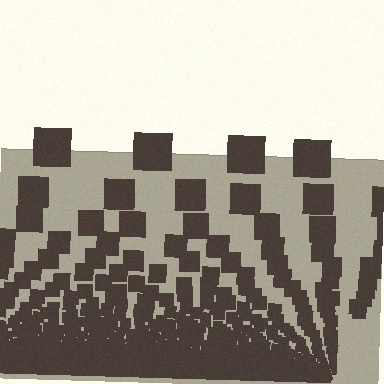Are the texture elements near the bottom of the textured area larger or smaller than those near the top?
Smaller. The gradient is inverted — elements near the bottom are smaller and denser.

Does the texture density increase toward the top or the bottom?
Density increases toward the bottom.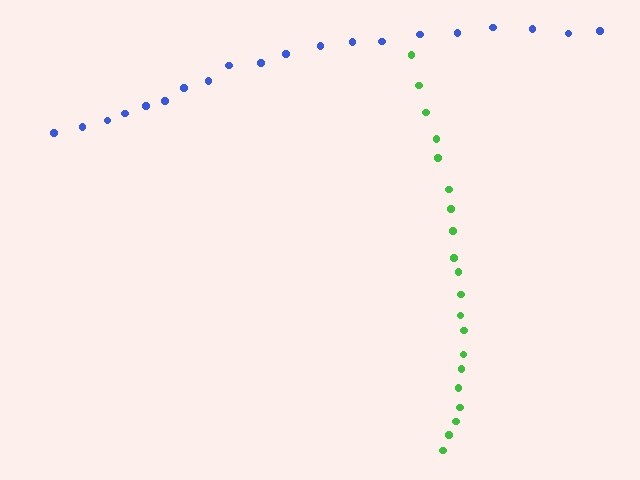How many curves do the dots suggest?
There are 2 distinct paths.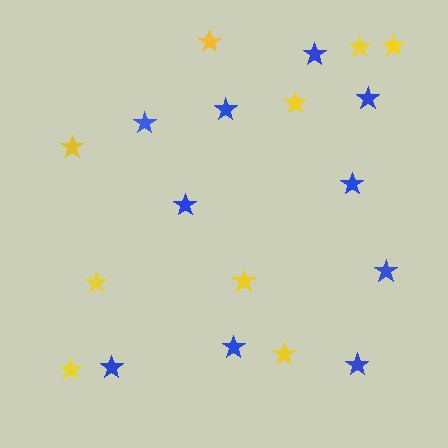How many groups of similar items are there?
There are 2 groups: one group of yellow stars (9) and one group of blue stars (10).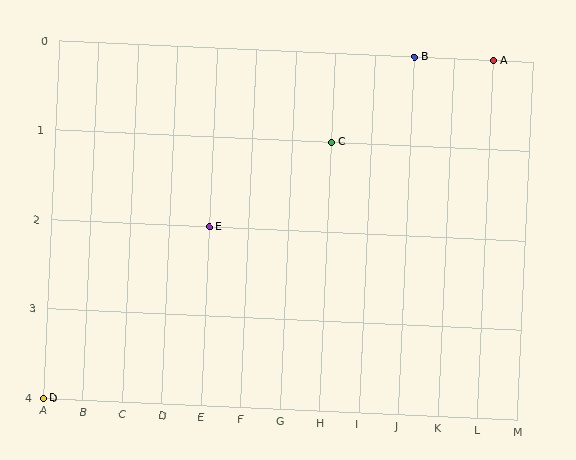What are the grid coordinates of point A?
Point A is at grid coordinates (L, 0).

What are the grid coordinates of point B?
Point B is at grid coordinates (J, 0).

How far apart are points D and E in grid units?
Points D and E are 4 columns and 2 rows apart (about 4.5 grid units diagonally).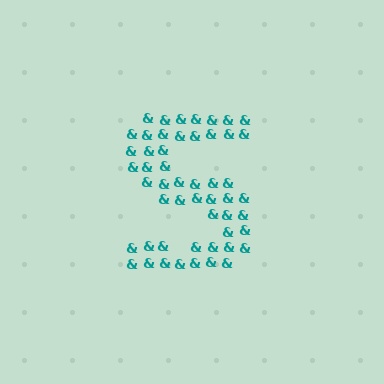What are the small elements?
The small elements are ampersands.